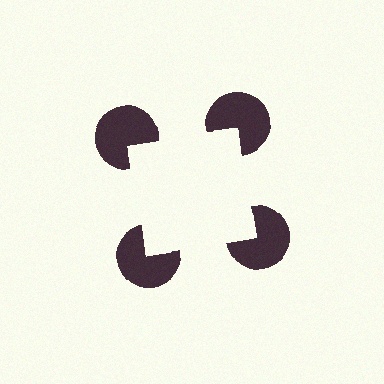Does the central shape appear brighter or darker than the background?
It typically appears slightly brighter than the background, even though no actual brightness change is drawn.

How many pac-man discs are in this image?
There are 4 — one at each vertex of the illusory square.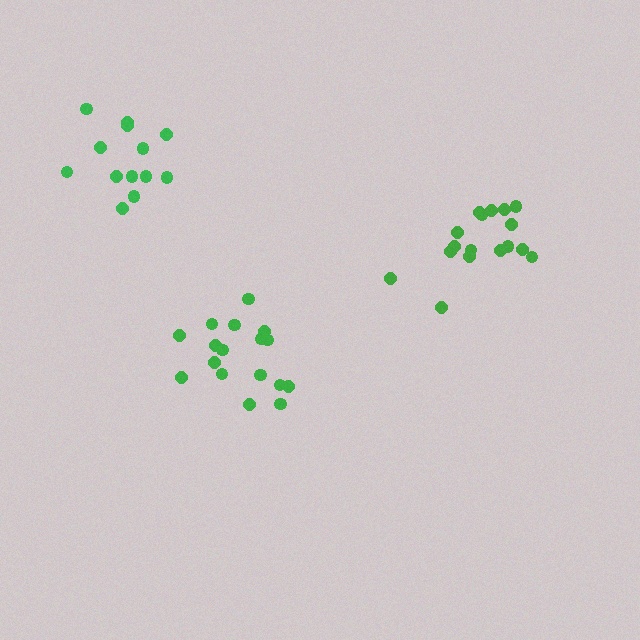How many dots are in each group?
Group 1: 17 dots, Group 2: 17 dots, Group 3: 13 dots (47 total).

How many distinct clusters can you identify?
There are 3 distinct clusters.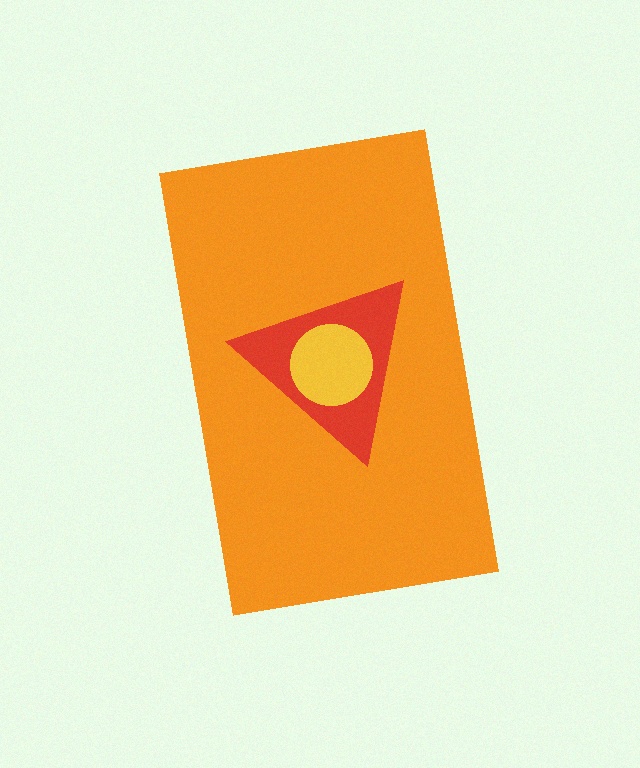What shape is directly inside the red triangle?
The yellow circle.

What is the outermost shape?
The orange rectangle.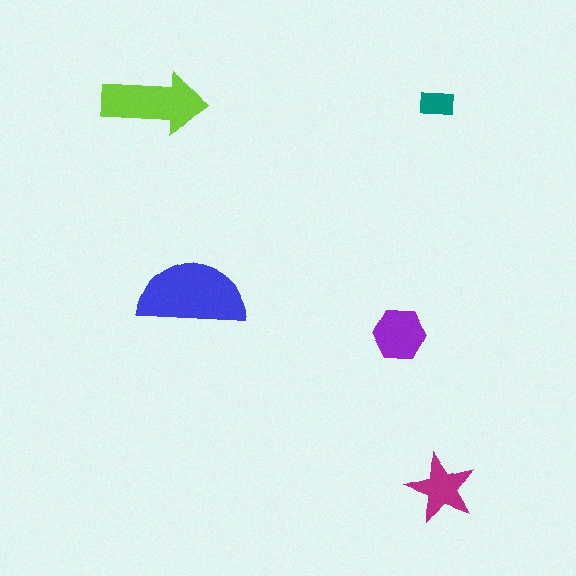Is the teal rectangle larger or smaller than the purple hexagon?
Smaller.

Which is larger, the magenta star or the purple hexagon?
The purple hexagon.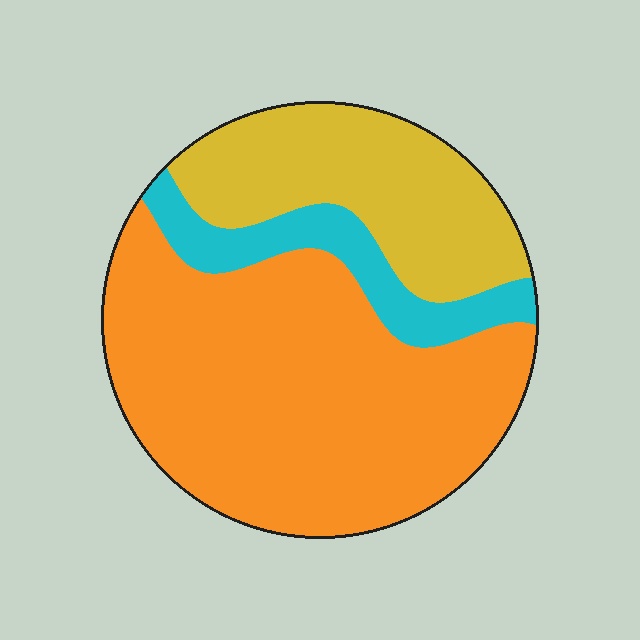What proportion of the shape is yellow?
Yellow takes up between a sixth and a third of the shape.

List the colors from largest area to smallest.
From largest to smallest: orange, yellow, cyan.